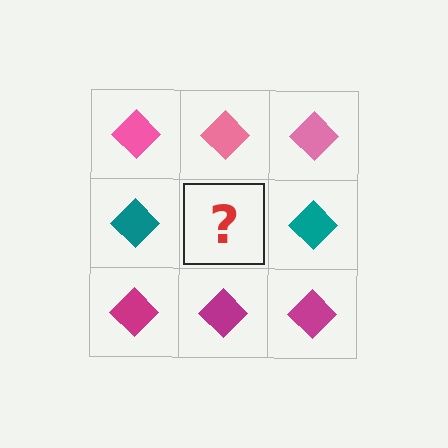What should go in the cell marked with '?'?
The missing cell should contain a teal diamond.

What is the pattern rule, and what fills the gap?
The rule is that each row has a consistent color. The gap should be filled with a teal diamond.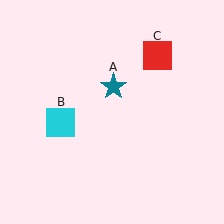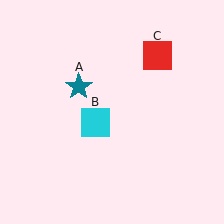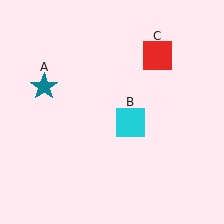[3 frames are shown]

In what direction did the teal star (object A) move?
The teal star (object A) moved left.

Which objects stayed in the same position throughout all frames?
Red square (object C) remained stationary.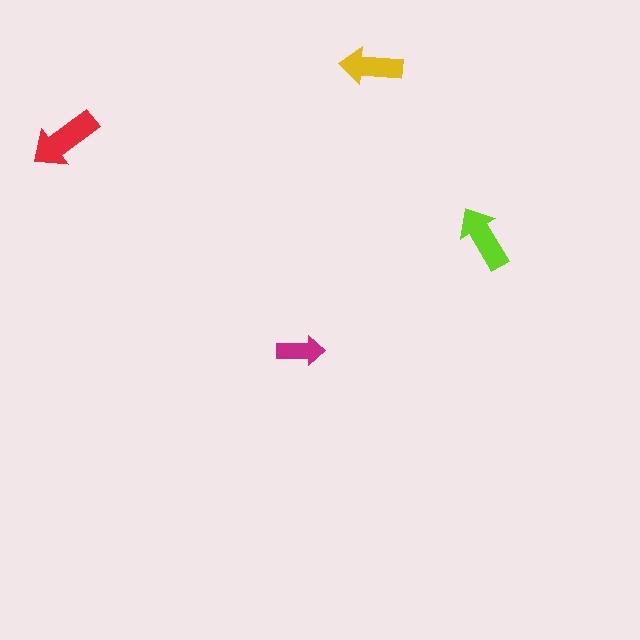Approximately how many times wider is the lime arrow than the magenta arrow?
About 1.5 times wider.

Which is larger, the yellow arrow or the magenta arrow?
The yellow one.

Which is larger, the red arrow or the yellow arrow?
The red one.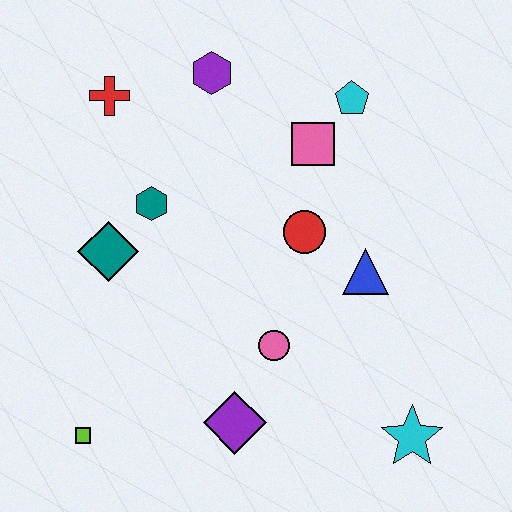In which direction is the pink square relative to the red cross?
The pink square is to the right of the red cross.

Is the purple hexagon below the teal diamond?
No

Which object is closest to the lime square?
The purple diamond is closest to the lime square.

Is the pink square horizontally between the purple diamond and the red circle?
No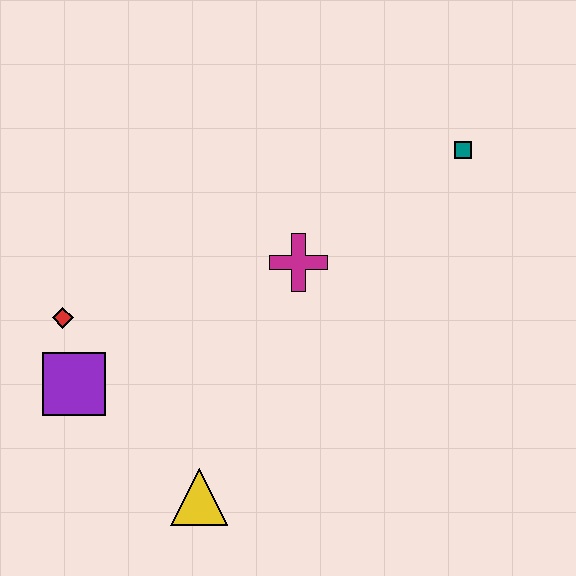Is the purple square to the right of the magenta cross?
No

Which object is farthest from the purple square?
The teal square is farthest from the purple square.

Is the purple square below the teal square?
Yes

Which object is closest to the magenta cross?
The teal square is closest to the magenta cross.